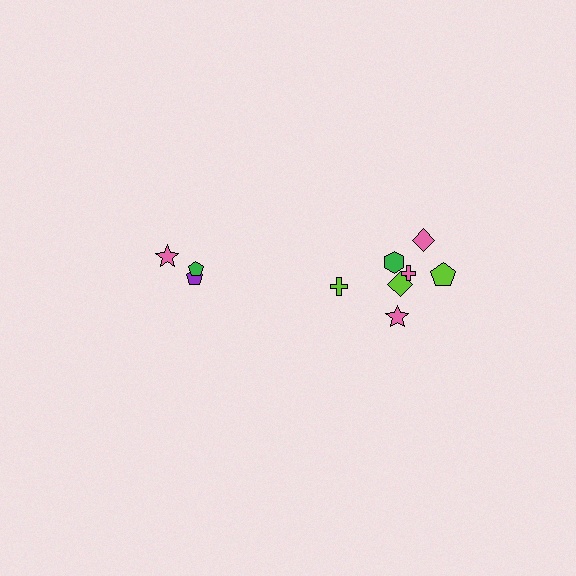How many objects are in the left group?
There are 3 objects.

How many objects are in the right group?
There are 7 objects.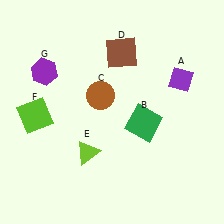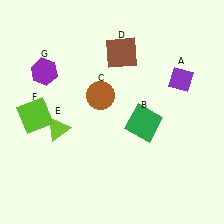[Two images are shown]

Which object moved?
The lime triangle (E) moved left.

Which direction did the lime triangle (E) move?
The lime triangle (E) moved left.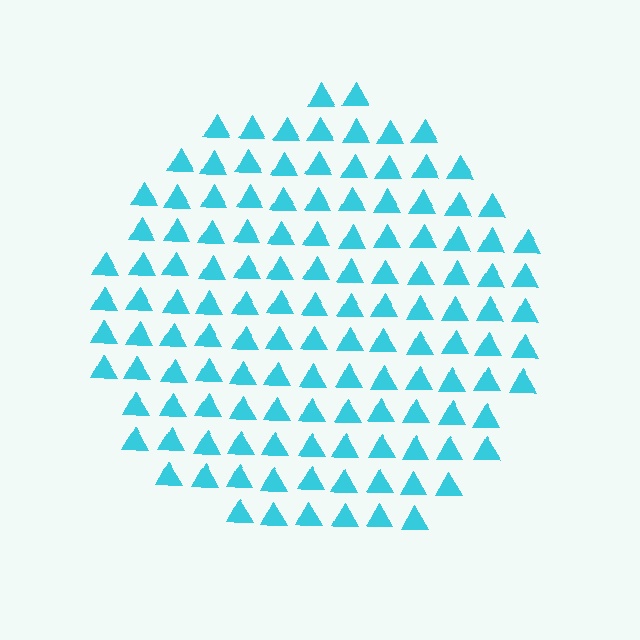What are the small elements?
The small elements are triangles.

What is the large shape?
The large shape is a circle.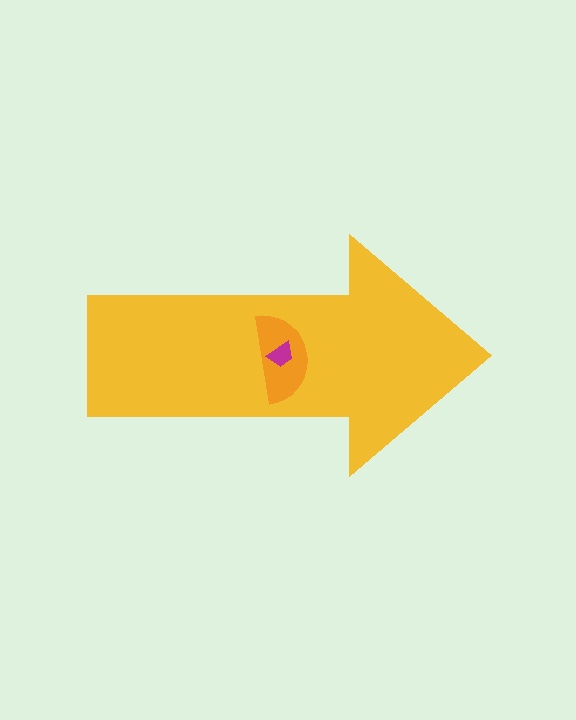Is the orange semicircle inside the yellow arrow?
Yes.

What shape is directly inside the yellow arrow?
The orange semicircle.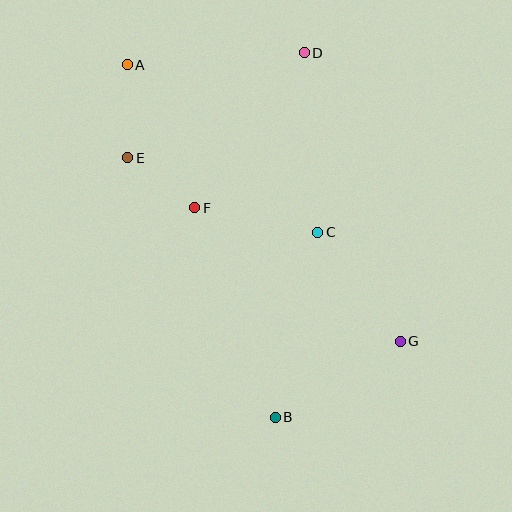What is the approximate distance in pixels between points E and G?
The distance between E and G is approximately 329 pixels.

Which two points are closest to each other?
Points E and F are closest to each other.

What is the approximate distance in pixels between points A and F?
The distance between A and F is approximately 158 pixels.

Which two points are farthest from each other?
Points A and G are farthest from each other.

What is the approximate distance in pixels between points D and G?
The distance between D and G is approximately 304 pixels.